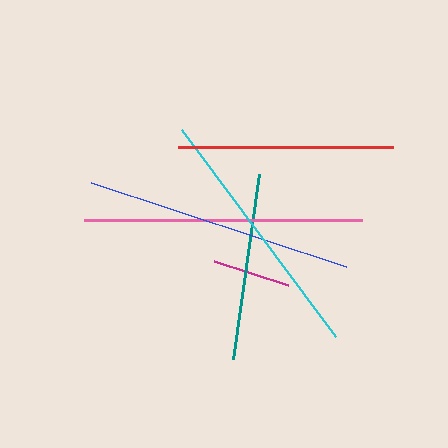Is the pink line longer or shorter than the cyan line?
The pink line is longer than the cyan line.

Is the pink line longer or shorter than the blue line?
The pink line is longer than the blue line.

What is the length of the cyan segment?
The cyan segment is approximately 258 pixels long.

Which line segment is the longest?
The pink line is the longest at approximately 278 pixels.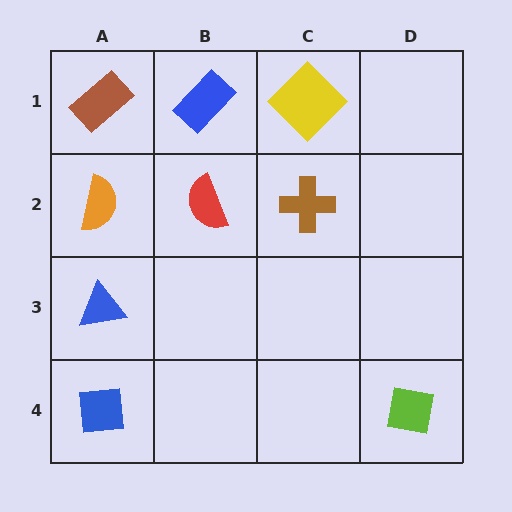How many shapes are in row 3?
1 shape.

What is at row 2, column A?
An orange semicircle.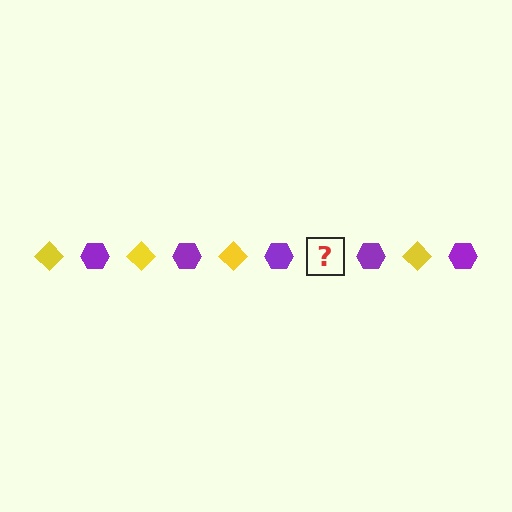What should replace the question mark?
The question mark should be replaced with a yellow diamond.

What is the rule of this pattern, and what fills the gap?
The rule is that the pattern alternates between yellow diamond and purple hexagon. The gap should be filled with a yellow diamond.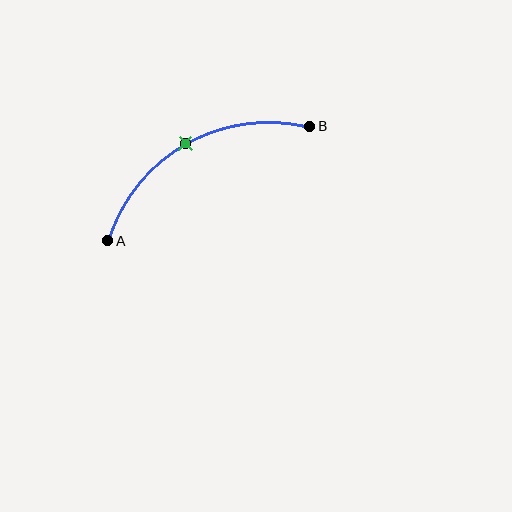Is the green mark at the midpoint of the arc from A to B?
Yes. The green mark lies on the arc at equal arc-length from both A and B — it is the arc midpoint.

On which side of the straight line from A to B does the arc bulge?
The arc bulges above the straight line connecting A and B.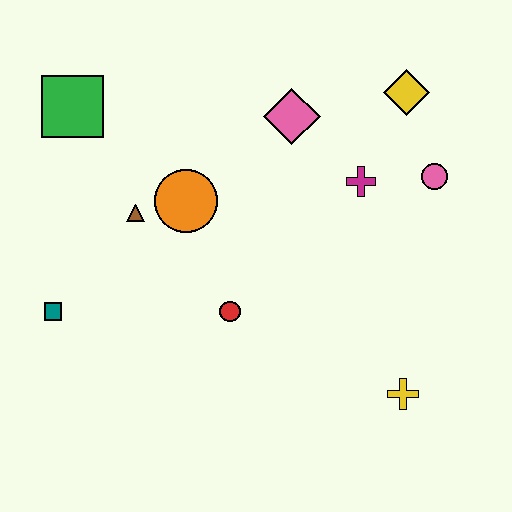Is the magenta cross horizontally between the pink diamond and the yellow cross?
Yes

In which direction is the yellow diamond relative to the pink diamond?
The yellow diamond is to the right of the pink diamond.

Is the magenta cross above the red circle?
Yes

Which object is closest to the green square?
The brown triangle is closest to the green square.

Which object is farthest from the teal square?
The yellow diamond is farthest from the teal square.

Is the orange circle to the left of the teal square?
No